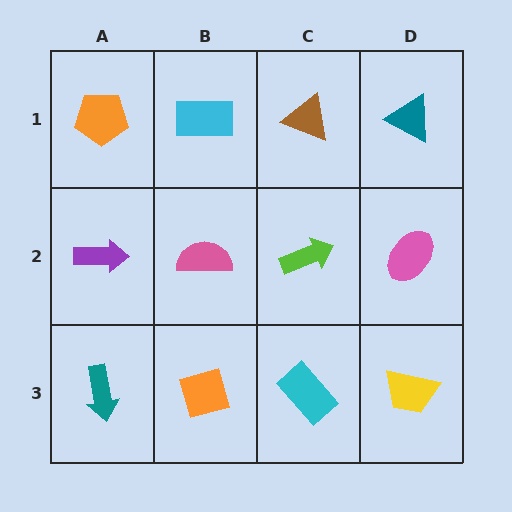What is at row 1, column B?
A cyan rectangle.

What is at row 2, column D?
A pink ellipse.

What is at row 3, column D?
A yellow trapezoid.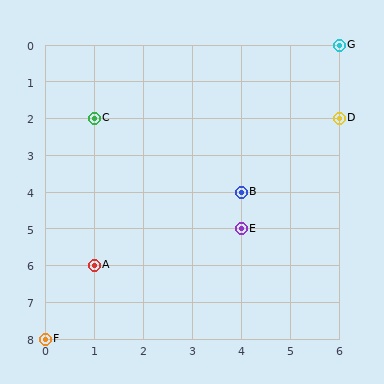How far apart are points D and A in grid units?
Points D and A are 5 columns and 4 rows apart (about 6.4 grid units diagonally).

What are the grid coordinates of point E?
Point E is at grid coordinates (4, 5).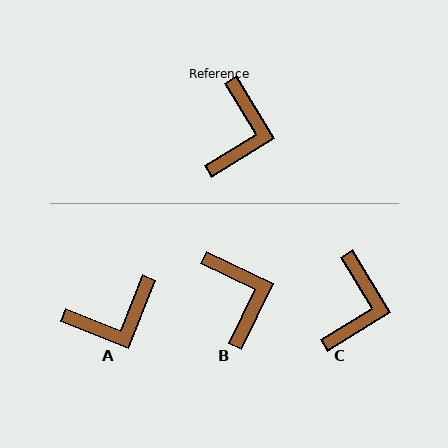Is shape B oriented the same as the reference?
No, it is off by about 33 degrees.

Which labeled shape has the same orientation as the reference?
C.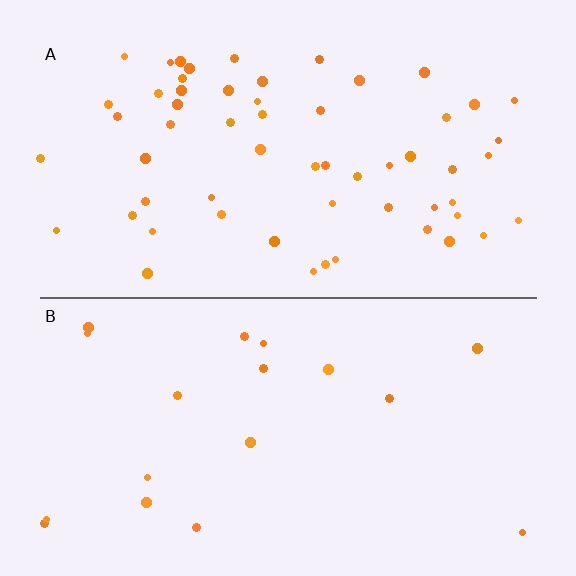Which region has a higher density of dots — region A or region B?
A (the top).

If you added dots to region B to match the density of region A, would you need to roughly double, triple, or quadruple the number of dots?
Approximately triple.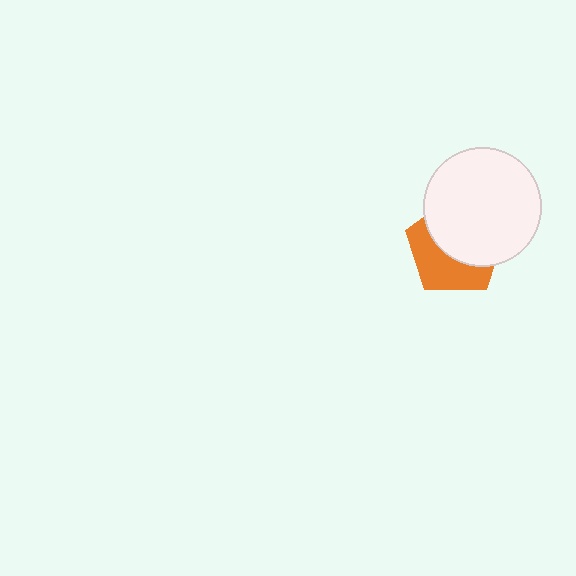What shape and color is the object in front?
The object in front is a white circle.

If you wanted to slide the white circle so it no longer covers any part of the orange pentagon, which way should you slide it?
Slide it toward the upper-right — that is the most direct way to separate the two shapes.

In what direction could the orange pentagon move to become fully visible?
The orange pentagon could move toward the lower-left. That would shift it out from behind the white circle entirely.